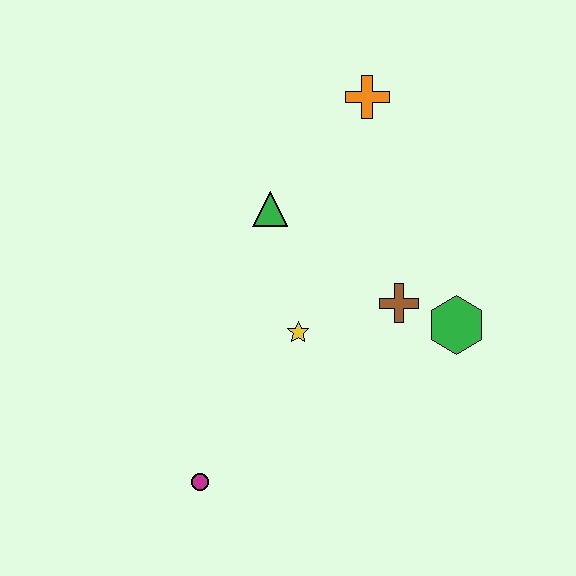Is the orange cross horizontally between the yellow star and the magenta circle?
No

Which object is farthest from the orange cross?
The magenta circle is farthest from the orange cross.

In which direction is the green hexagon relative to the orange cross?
The green hexagon is below the orange cross.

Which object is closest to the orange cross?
The green triangle is closest to the orange cross.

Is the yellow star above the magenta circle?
Yes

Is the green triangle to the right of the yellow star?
No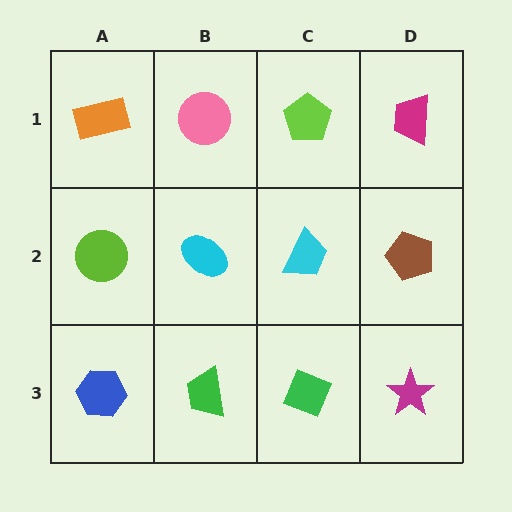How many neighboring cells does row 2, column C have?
4.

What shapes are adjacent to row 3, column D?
A brown pentagon (row 2, column D), a green diamond (row 3, column C).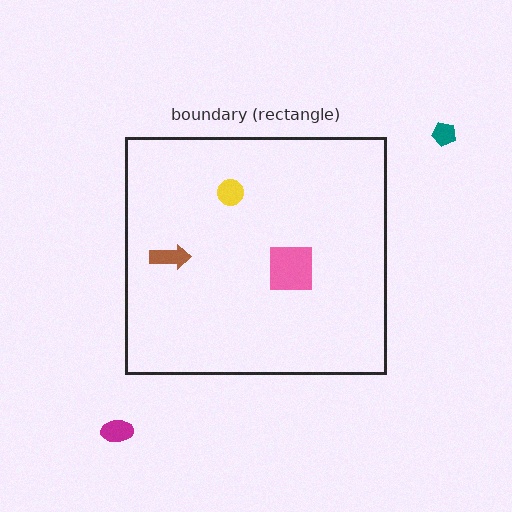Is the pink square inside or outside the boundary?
Inside.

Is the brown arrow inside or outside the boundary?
Inside.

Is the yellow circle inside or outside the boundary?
Inside.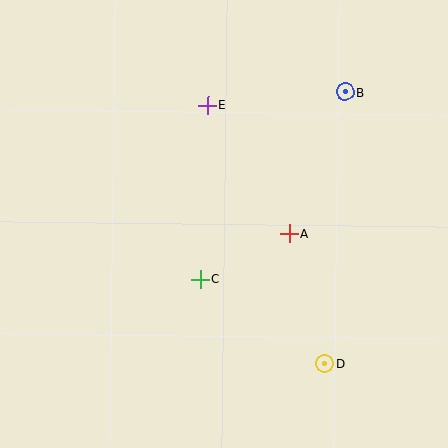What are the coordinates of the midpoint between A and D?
The midpoint between A and D is at (307, 299).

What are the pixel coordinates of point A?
Point A is at (289, 233).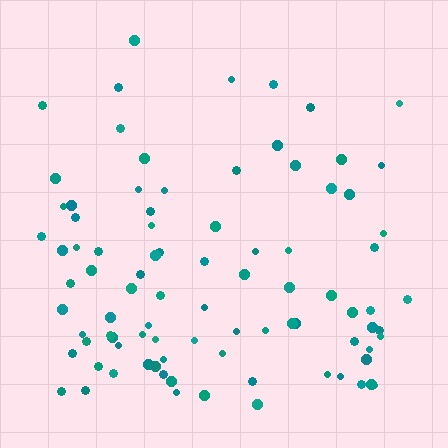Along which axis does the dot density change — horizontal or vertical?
Vertical.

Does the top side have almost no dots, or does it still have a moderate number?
Still a moderate number, just noticeably fewer than the bottom.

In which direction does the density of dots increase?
From top to bottom, with the bottom side densest.